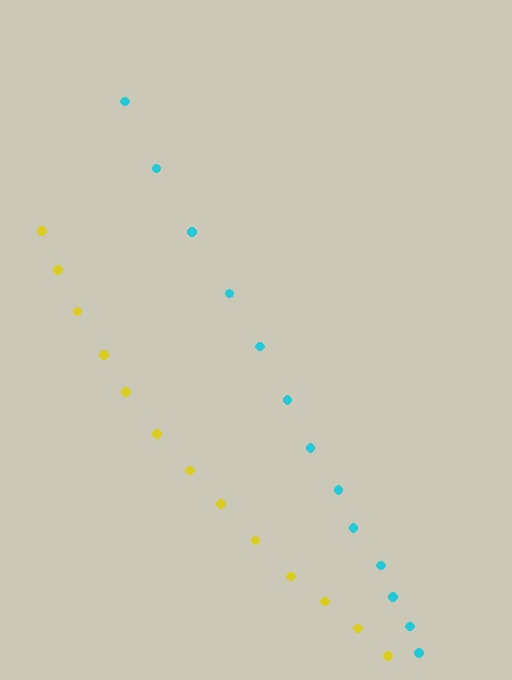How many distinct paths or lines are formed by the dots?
There are 2 distinct paths.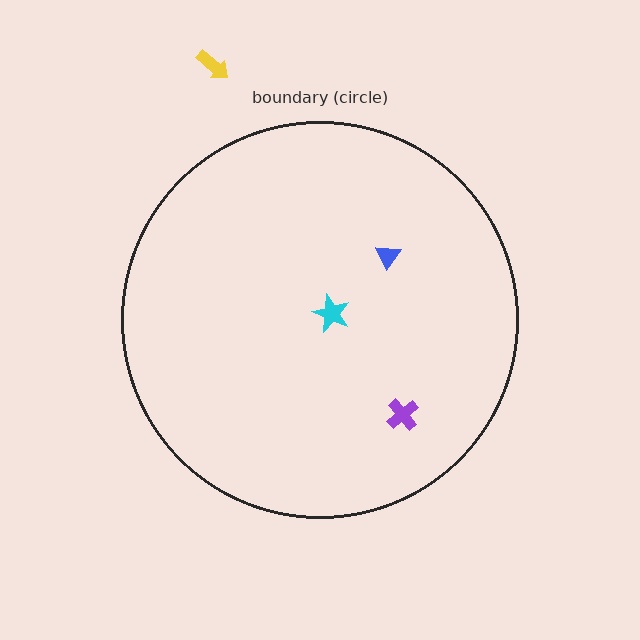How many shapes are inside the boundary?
3 inside, 1 outside.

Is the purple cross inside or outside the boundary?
Inside.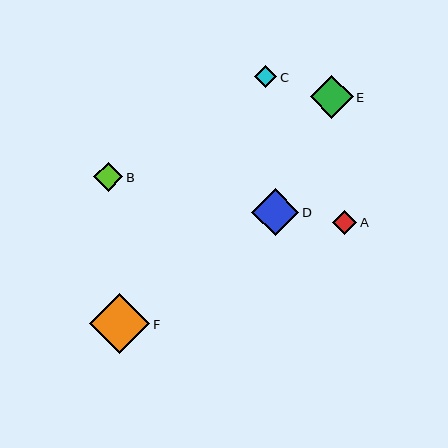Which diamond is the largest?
Diamond F is the largest with a size of approximately 60 pixels.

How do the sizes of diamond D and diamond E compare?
Diamond D and diamond E are approximately the same size.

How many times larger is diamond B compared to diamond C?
Diamond B is approximately 1.3 times the size of diamond C.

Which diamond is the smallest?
Diamond C is the smallest with a size of approximately 22 pixels.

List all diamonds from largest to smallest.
From largest to smallest: F, D, E, B, A, C.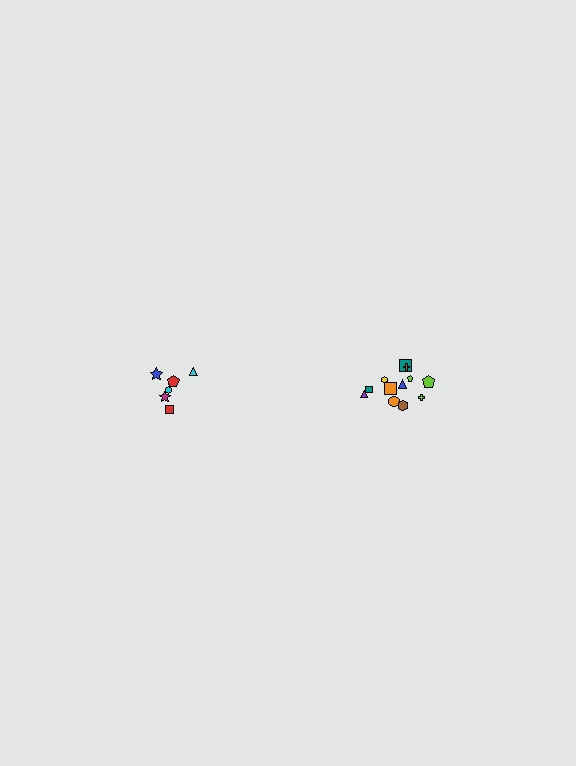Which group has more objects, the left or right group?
The right group.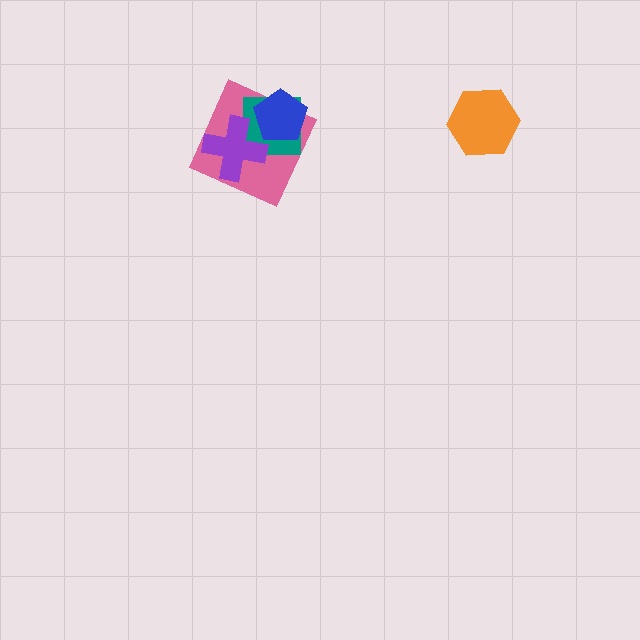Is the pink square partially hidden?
Yes, it is partially covered by another shape.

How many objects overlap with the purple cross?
2 objects overlap with the purple cross.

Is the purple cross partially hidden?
No, no other shape covers it.